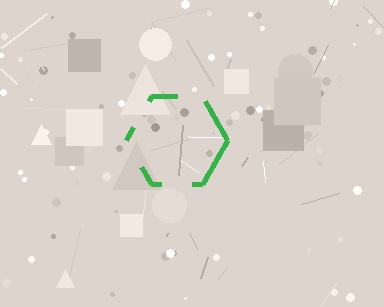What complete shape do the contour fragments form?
The contour fragments form a hexagon.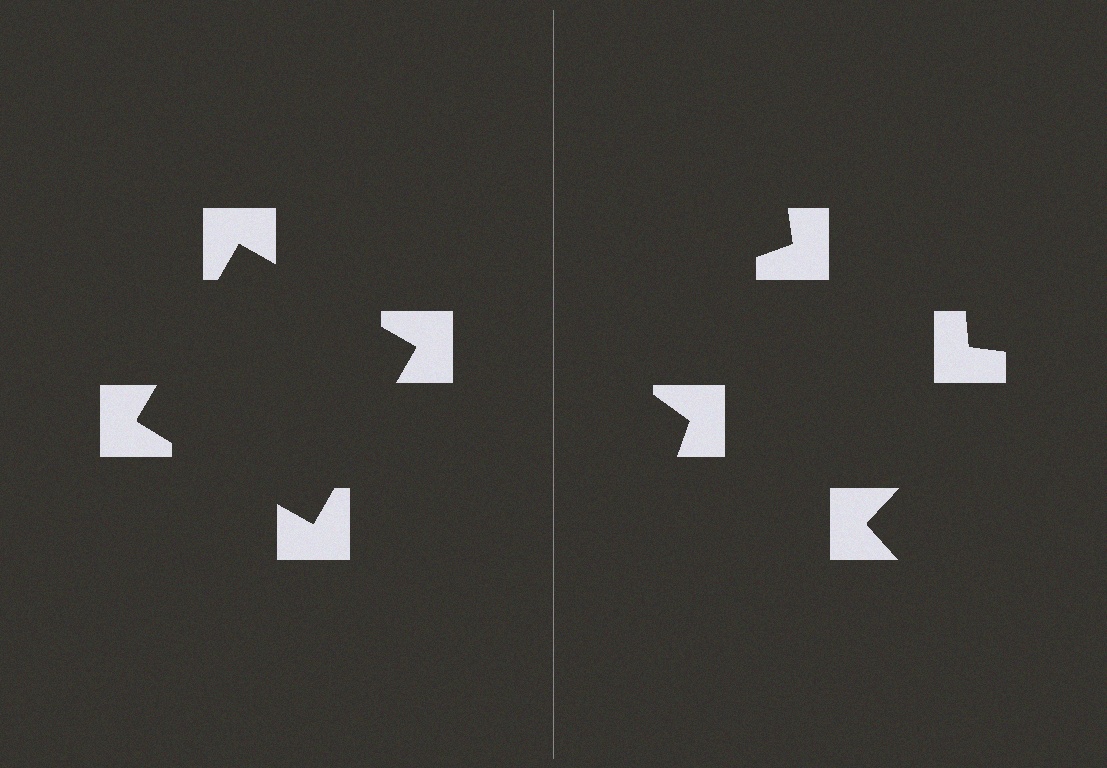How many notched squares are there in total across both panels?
8 — 4 on each side.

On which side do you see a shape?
An illusory square appears on the left side. On the right side the wedge cuts are rotated, so no coherent shape forms.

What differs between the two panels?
The notched squares are positioned identically on both sides; only the wedge orientations differ. On the left they align to a square; on the right they are misaligned.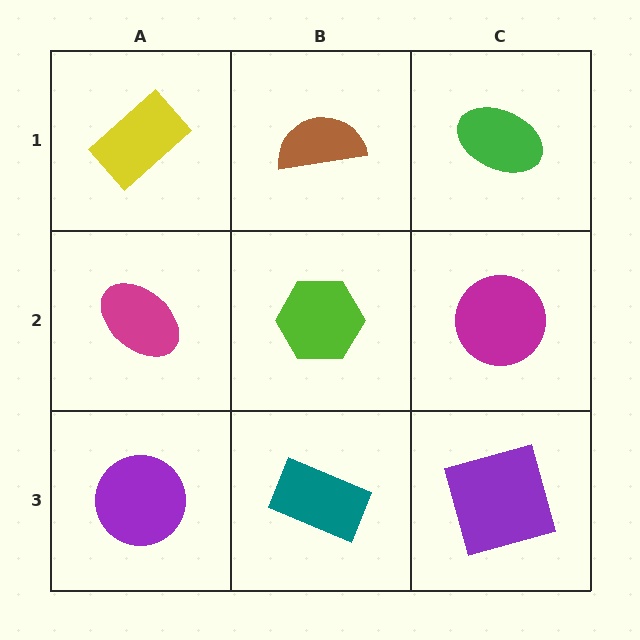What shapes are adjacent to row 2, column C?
A green ellipse (row 1, column C), a purple square (row 3, column C), a lime hexagon (row 2, column B).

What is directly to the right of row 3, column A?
A teal rectangle.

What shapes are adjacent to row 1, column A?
A magenta ellipse (row 2, column A), a brown semicircle (row 1, column B).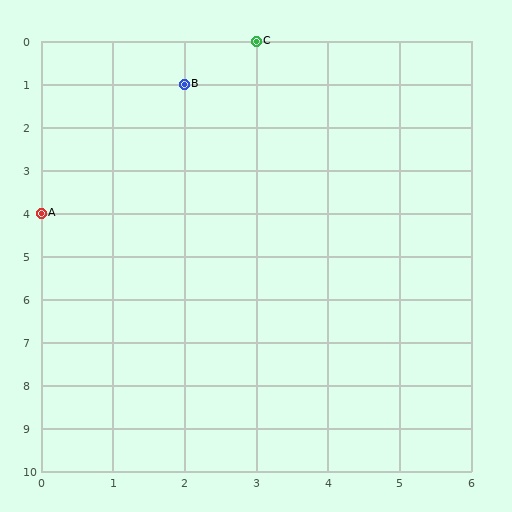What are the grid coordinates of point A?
Point A is at grid coordinates (0, 4).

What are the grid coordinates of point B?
Point B is at grid coordinates (2, 1).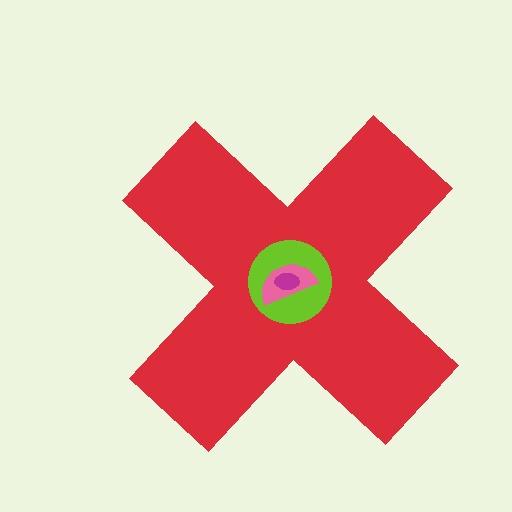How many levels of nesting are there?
4.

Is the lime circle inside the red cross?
Yes.